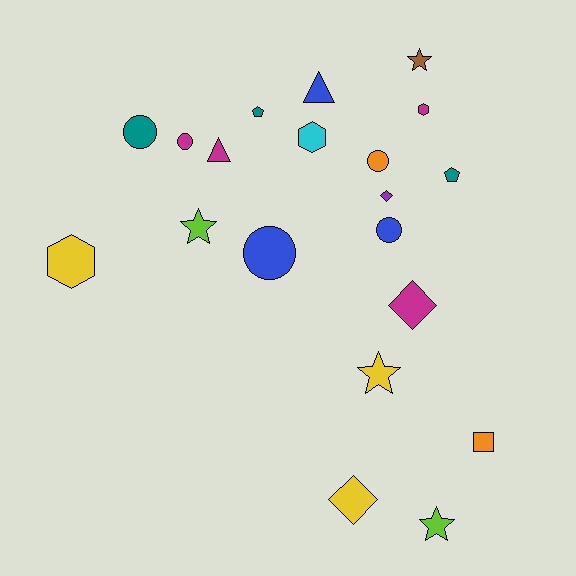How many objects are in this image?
There are 20 objects.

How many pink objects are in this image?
There are no pink objects.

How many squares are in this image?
There is 1 square.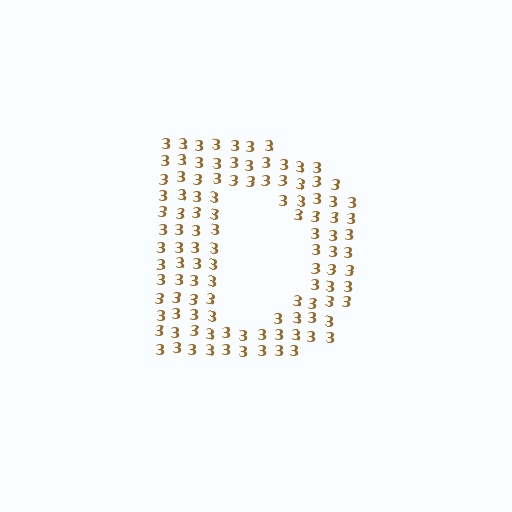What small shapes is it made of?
It is made of small digit 3's.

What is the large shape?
The large shape is the letter D.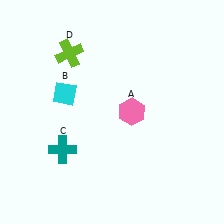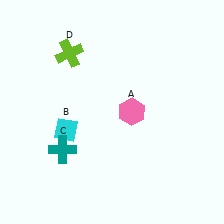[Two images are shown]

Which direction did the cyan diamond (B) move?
The cyan diamond (B) moved down.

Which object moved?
The cyan diamond (B) moved down.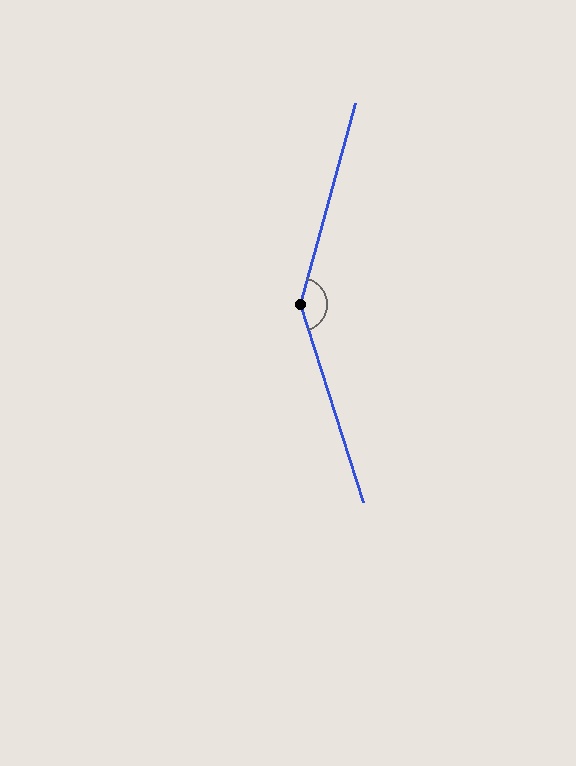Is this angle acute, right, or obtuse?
It is obtuse.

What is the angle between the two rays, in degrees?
Approximately 147 degrees.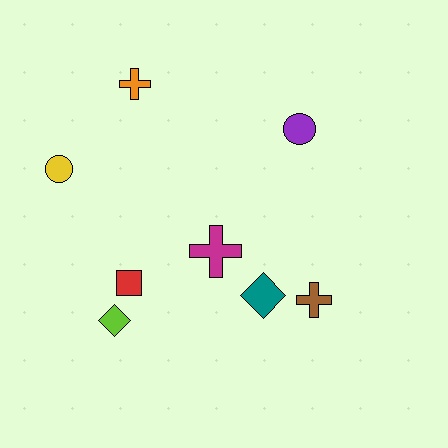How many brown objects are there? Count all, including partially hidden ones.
There is 1 brown object.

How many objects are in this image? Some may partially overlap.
There are 8 objects.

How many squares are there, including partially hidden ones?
There is 1 square.